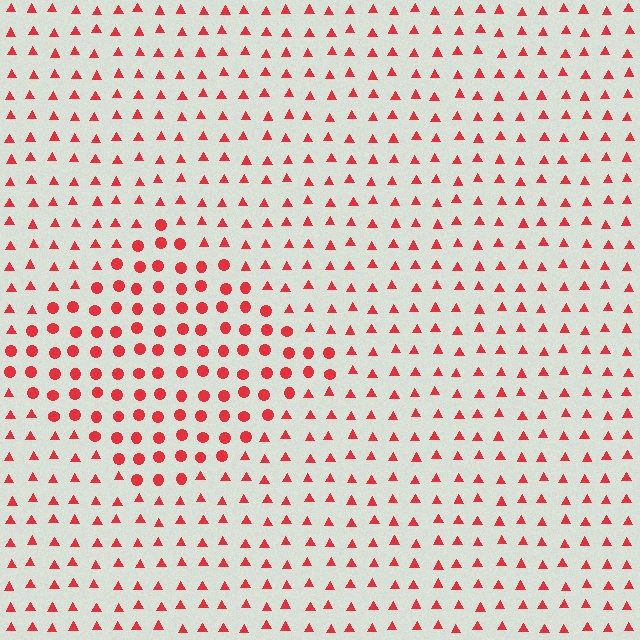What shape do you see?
I see a diamond.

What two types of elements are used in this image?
The image uses circles inside the diamond region and triangles outside it.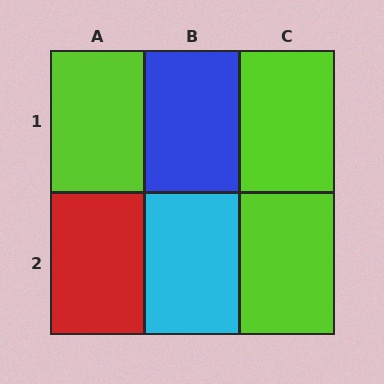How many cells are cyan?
1 cell is cyan.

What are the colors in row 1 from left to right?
Lime, blue, lime.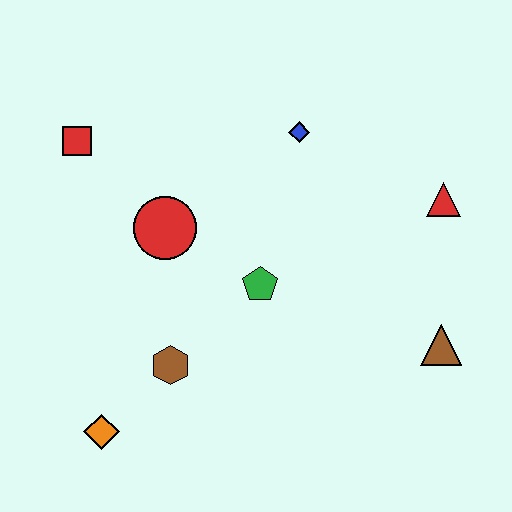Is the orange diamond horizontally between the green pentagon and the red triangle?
No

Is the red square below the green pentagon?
No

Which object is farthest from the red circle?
The brown triangle is farthest from the red circle.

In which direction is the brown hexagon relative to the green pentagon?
The brown hexagon is to the left of the green pentagon.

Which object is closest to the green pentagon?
The red circle is closest to the green pentagon.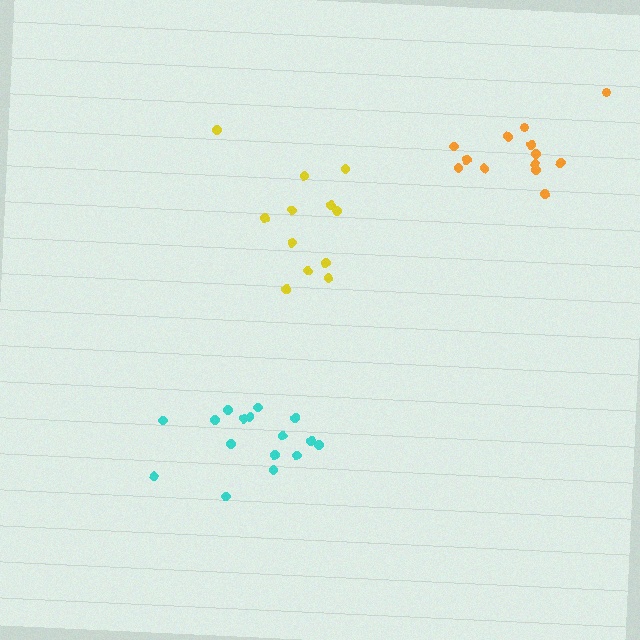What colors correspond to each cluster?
The clusters are colored: yellow, orange, cyan.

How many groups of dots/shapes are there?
There are 3 groups.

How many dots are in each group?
Group 1: 12 dots, Group 2: 13 dots, Group 3: 16 dots (41 total).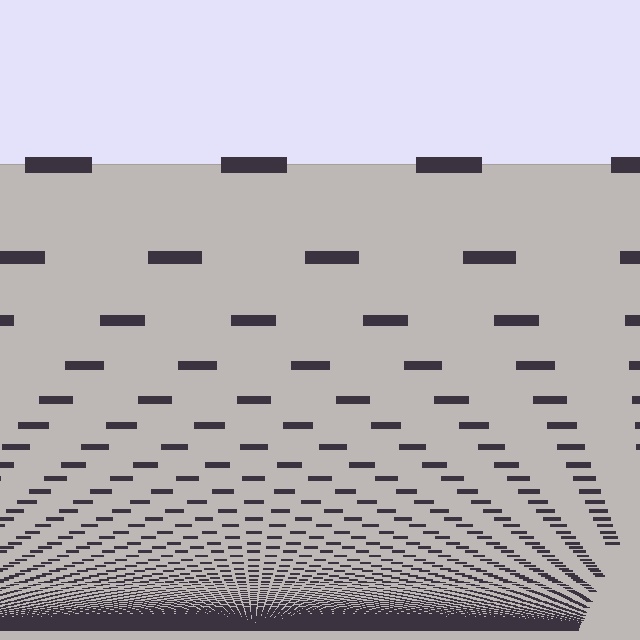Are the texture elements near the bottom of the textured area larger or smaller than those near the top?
Smaller. The gradient is inverted — elements near the bottom are smaller and denser.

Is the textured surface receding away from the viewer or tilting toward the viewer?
The surface appears to tilt toward the viewer. Texture elements get larger and sparser toward the top.